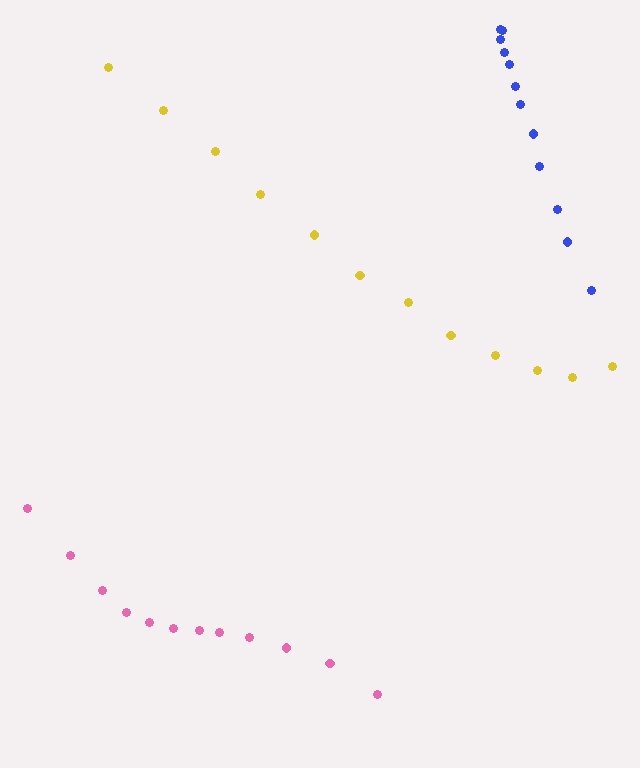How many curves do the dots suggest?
There are 3 distinct paths.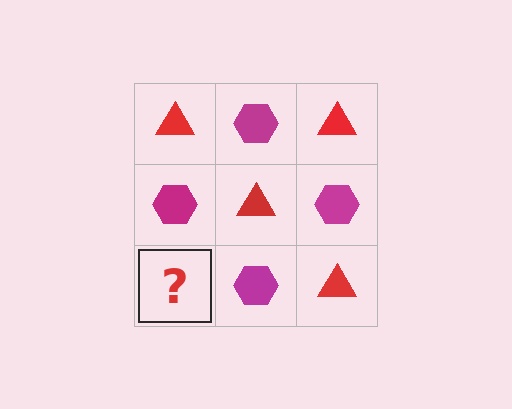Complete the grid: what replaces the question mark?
The question mark should be replaced with a red triangle.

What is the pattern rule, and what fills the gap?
The rule is that it alternates red triangle and magenta hexagon in a checkerboard pattern. The gap should be filled with a red triangle.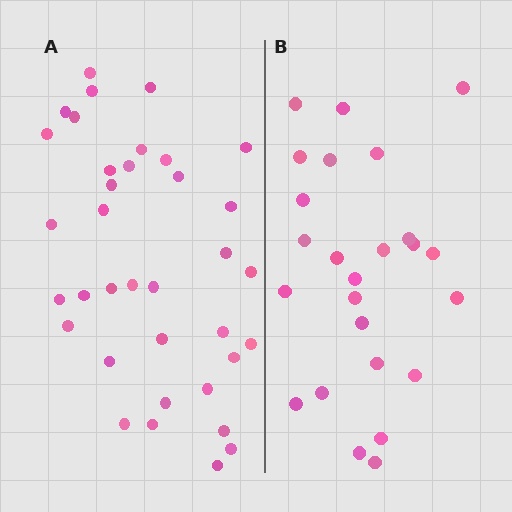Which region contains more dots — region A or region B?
Region A (the left region) has more dots.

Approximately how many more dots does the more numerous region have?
Region A has roughly 12 or so more dots than region B.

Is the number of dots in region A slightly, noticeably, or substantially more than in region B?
Region A has noticeably more, but not dramatically so. The ratio is roughly 1.4 to 1.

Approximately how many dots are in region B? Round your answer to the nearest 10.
About 20 dots. (The exact count is 25, which rounds to 20.)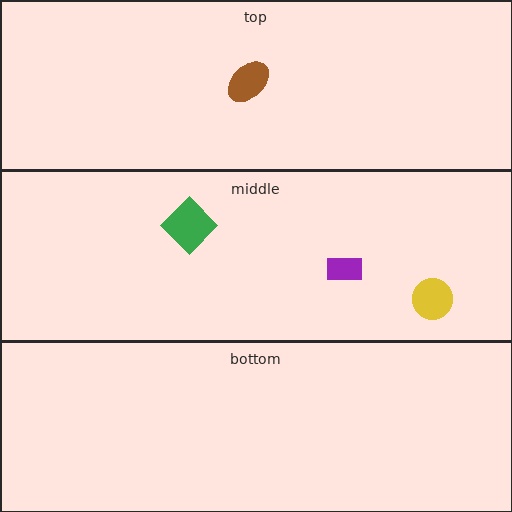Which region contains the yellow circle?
The middle region.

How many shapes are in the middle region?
3.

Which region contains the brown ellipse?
The top region.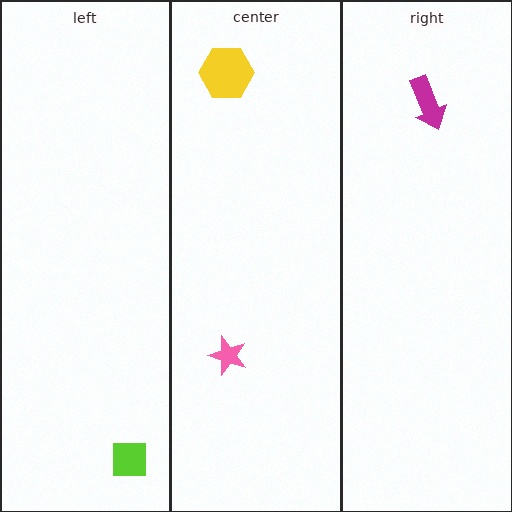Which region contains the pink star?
The center region.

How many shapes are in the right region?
1.